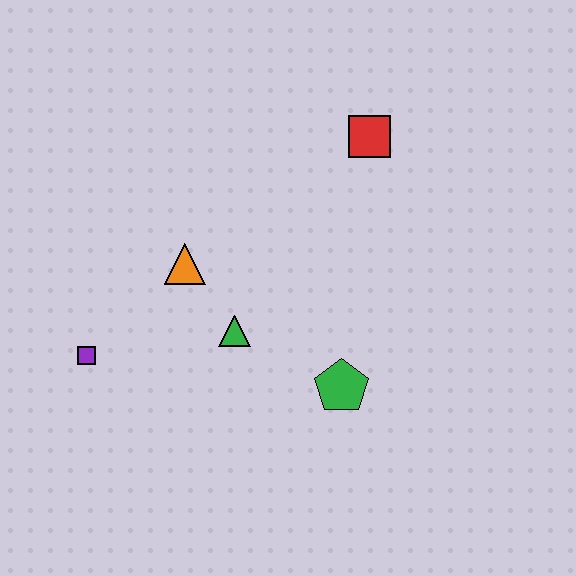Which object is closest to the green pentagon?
The green triangle is closest to the green pentagon.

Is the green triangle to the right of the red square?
No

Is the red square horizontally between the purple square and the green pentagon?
No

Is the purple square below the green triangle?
Yes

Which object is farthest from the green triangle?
The red square is farthest from the green triangle.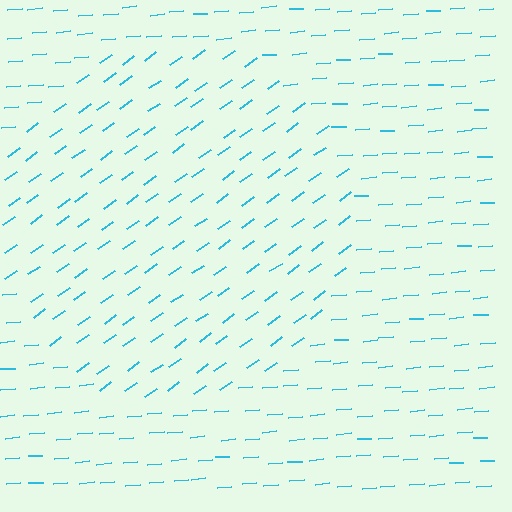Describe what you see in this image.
The image is filled with small cyan line segments. A circle region in the image has lines oriented differently from the surrounding lines, creating a visible texture boundary.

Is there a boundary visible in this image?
Yes, there is a texture boundary formed by a change in line orientation.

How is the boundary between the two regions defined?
The boundary is defined purely by a change in line orientation (approximately 31 degrees difference). All lines are the same color and thickness.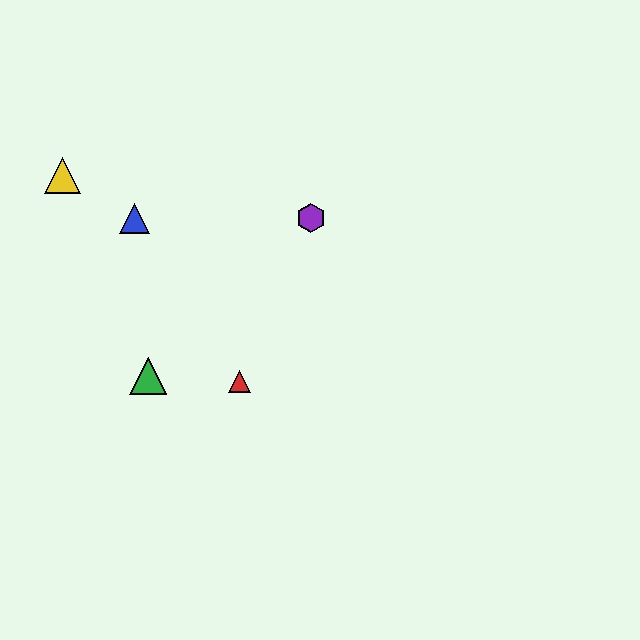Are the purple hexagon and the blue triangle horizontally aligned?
Yes, both are at y≈218.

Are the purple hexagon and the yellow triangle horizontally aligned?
No, the purple hexagon is at y≈218 and the yellow triangle is at y≈176.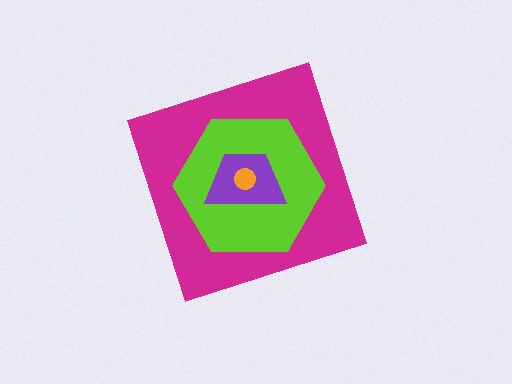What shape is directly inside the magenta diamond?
The lime hexagon.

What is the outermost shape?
The magenta diamond.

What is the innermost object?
The orange circle.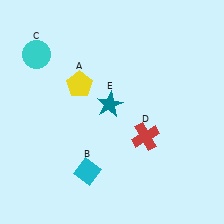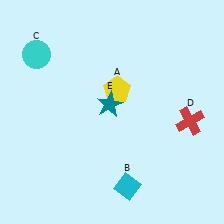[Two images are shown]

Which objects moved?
The objects that moved are: the yellow pentagon (A), the cyan diamond (B), the red cross (D).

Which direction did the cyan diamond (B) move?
The cyan diamond (B) moved right.